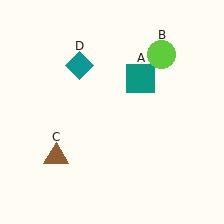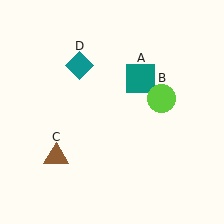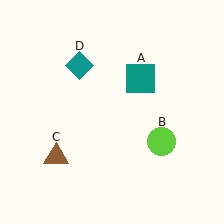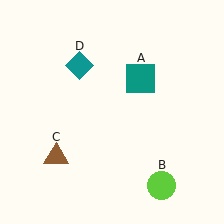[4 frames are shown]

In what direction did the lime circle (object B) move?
The lime circle (object B) moved down.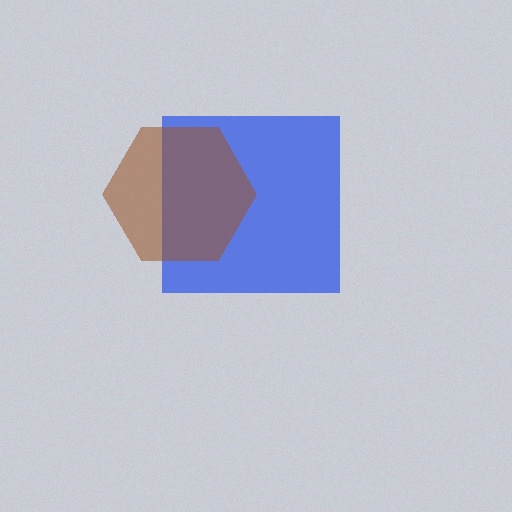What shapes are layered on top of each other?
The layered shapes are: a blue square, a brown hexagon.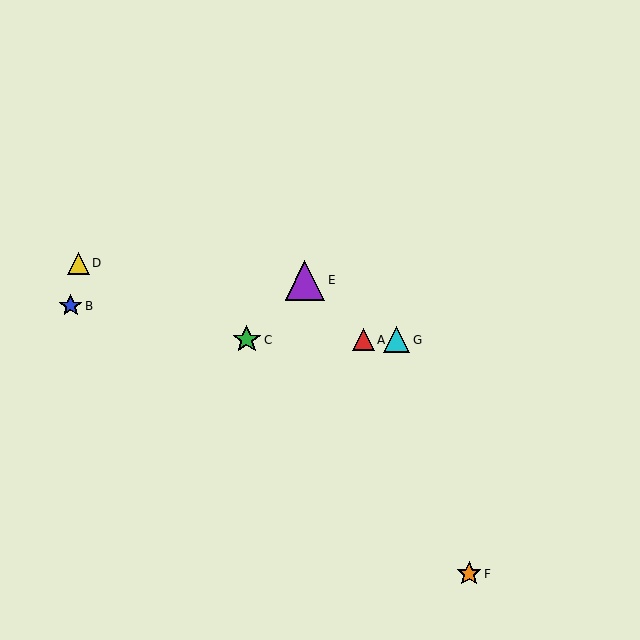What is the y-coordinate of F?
Object F is at y≈574.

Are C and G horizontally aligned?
Yes, both are at y≈340.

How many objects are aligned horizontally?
3 objects (A, C, G) are aligned horizontally.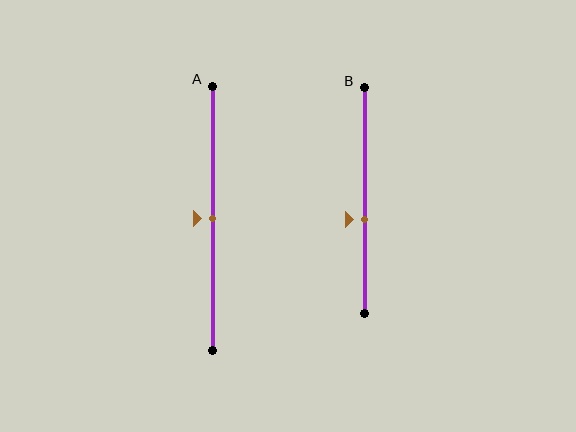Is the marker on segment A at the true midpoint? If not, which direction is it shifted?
Yes, the marker on segment A is at the true midpoint.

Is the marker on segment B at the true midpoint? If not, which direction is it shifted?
No, the marker on segment B is shifted downward by about 9% of the segment length.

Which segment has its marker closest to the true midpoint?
Segment A has its marker closest to the true midpoint.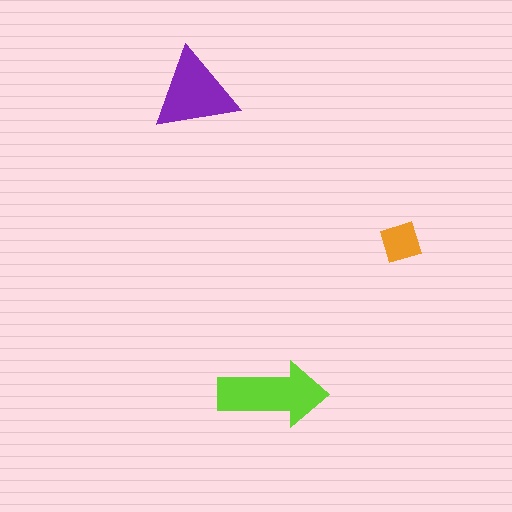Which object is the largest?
The lime arrow.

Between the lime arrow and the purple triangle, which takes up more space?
The lime arrow.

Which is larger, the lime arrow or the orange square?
The lime arrow.